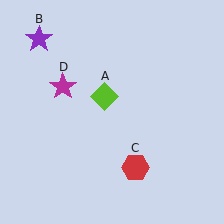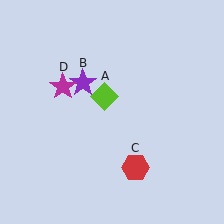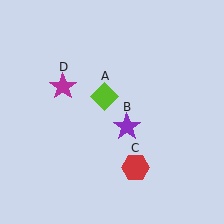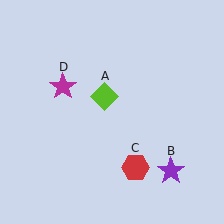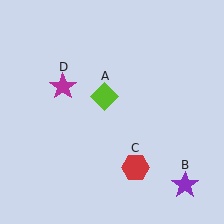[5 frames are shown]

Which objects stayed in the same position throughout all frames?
Lime diamond (object A) and red hexagon (object C) and magenta star (object D) remained stationary.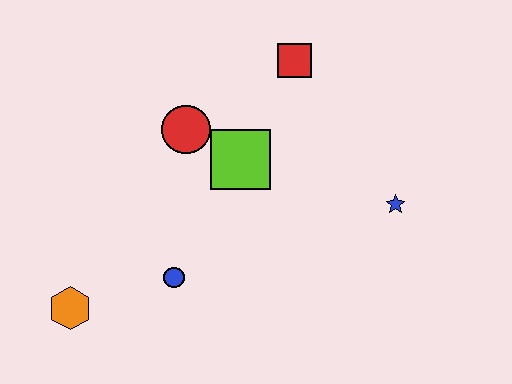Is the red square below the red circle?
No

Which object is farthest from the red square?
The orange hexagon is farthest from the red square.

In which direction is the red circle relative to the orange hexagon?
The red circle is above the orange hexagon.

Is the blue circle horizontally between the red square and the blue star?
No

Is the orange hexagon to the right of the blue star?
No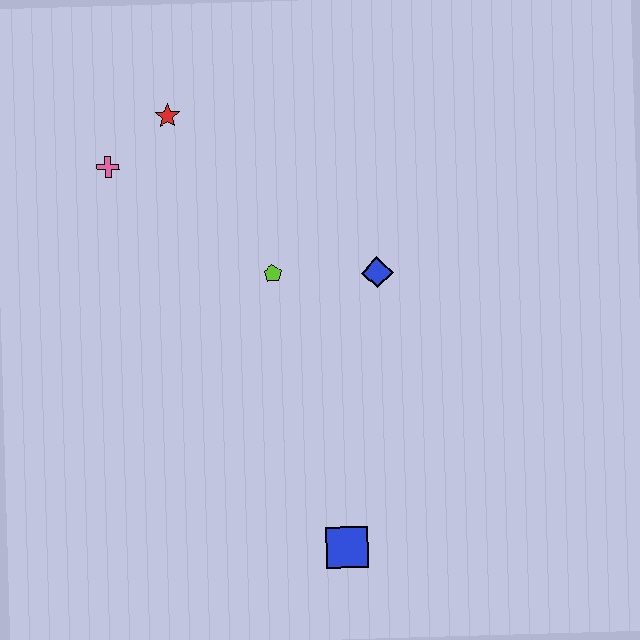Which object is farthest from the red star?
The blue square is farthest from the red star.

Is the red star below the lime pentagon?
No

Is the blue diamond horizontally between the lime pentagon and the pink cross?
No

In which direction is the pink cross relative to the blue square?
The pink cross is above the blue square.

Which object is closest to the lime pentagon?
The blue diamond is closest to the lime pentagon.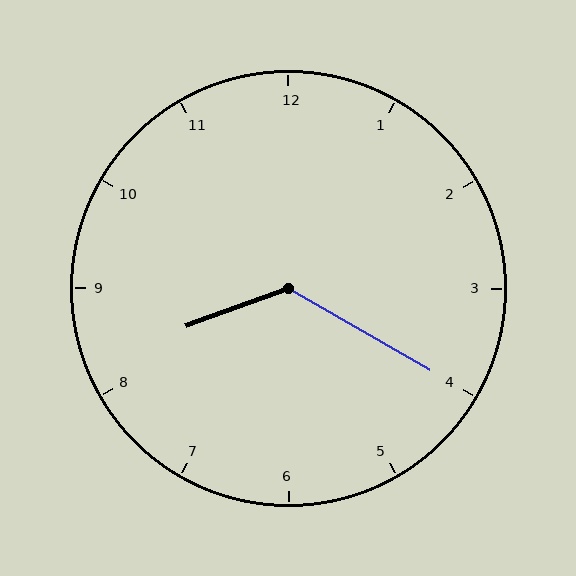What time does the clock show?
8:20.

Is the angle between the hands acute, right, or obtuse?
It is obtuse.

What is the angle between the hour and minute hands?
Approximately 130 degrees.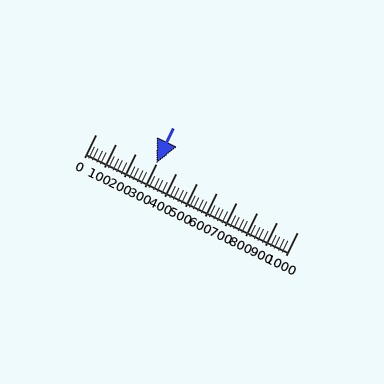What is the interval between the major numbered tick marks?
The major tick marks are spaced 100 units apart.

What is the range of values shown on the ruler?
The ruler shows values from 0 to 1000.